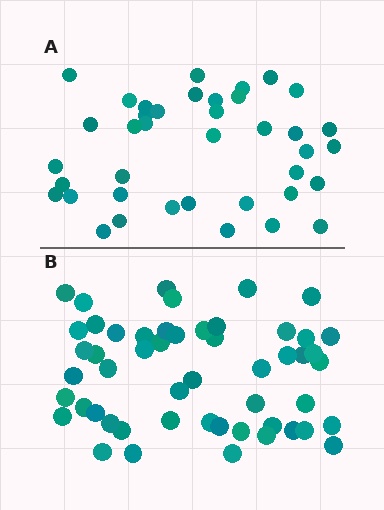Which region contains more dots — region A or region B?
Region B (the bottom region) has more dots.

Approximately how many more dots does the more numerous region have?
Region B has approximately 15 more dots than region A.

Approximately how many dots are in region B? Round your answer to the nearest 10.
About 50 dots. (The exact count is 52, which rounds to 50.)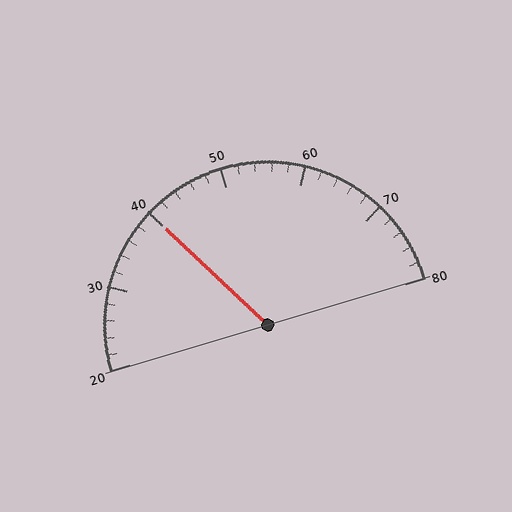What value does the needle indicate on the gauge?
The needle indicates approximately 40.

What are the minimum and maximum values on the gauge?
The gauge ranges from 20 to 80.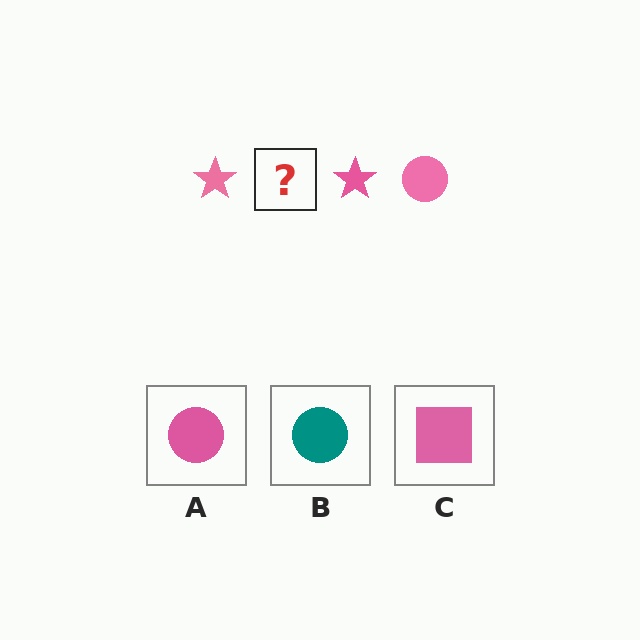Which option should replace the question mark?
Option A.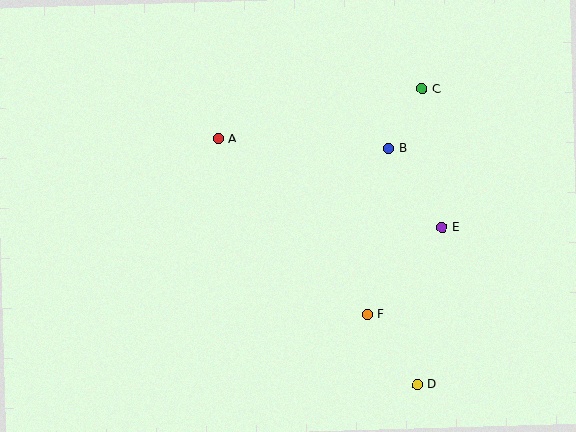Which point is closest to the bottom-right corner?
Point D is closest to the bottom-right corner.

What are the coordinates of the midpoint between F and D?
The midpoint between F and D is at (392, 350).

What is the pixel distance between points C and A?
The distance between C and A is 210 pixels.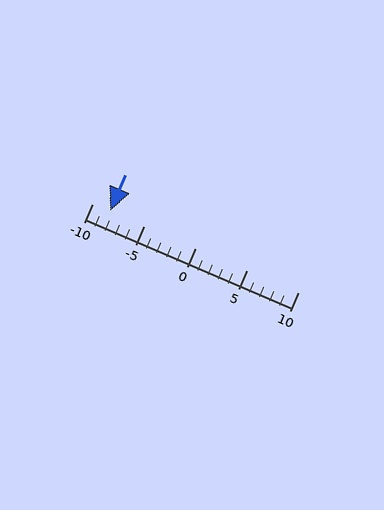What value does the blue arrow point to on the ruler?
The blue arrow points to approximately -8.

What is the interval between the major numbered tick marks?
The major tick marks are spaced 5 units apart.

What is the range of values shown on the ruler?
The ruler shows values from -10 to 10.